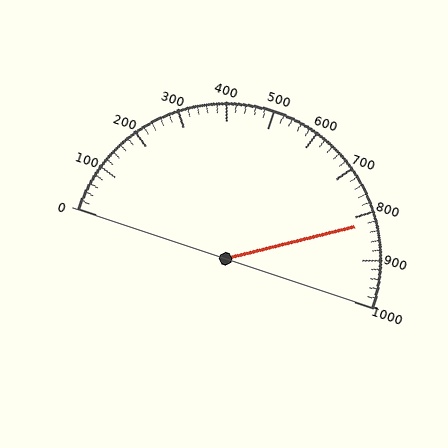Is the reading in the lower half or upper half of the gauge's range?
The reading is in the upper half of the range (0 to 1000).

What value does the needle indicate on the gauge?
The needle indicates approximately 820.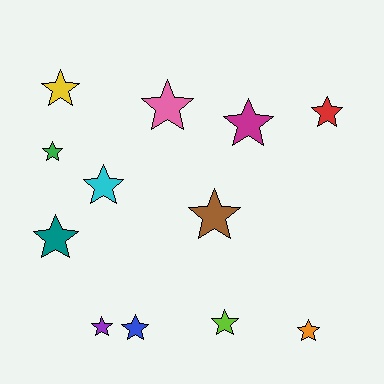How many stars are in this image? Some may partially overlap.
There are 12 stars.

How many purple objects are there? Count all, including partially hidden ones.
There is 1 purple object.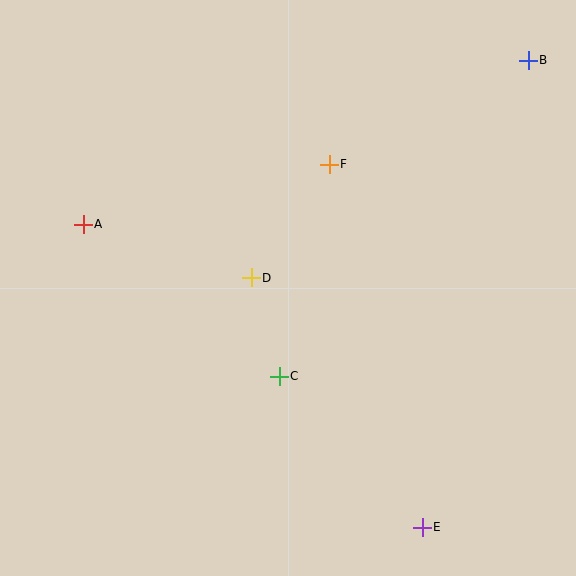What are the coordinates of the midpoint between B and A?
The midpoint between B and A is at (306, 142).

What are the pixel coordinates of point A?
Point A is at (83, 224).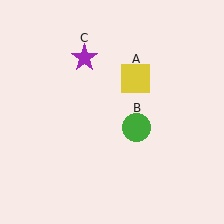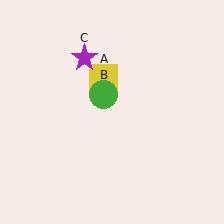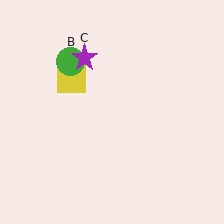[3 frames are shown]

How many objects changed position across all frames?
2 objects changed position: yellow square (object A), green circle (object B).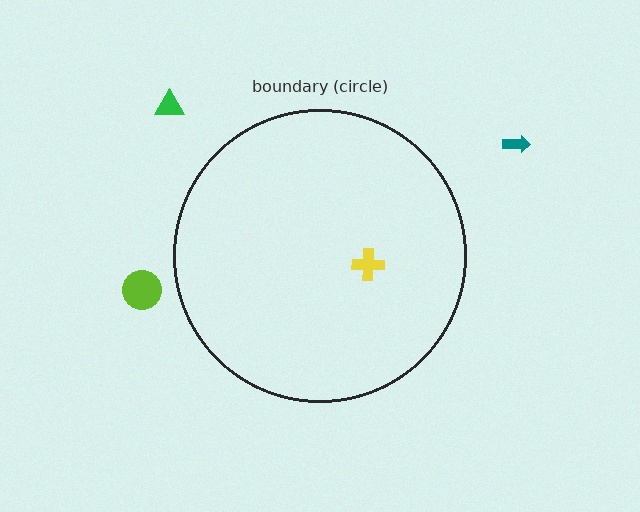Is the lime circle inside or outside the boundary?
Outside.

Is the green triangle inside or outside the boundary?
Outside.